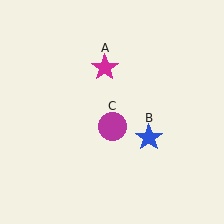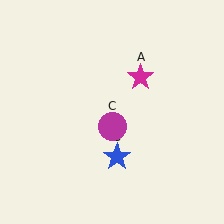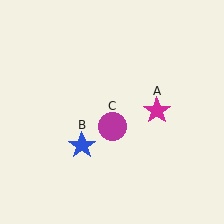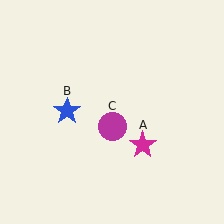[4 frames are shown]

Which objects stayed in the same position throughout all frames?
Magenta circle (object C) remained stationary.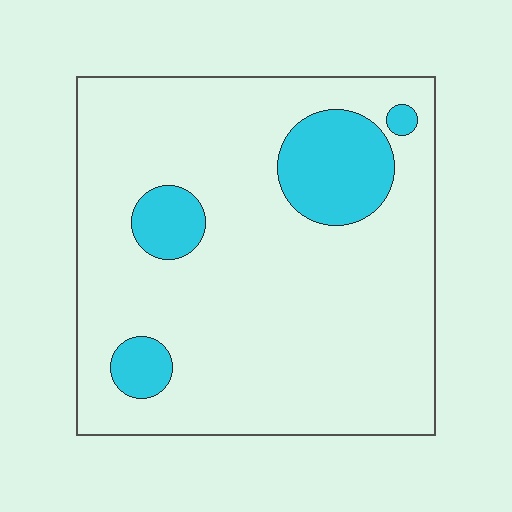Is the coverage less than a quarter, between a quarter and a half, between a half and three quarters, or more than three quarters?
Less than a quarter.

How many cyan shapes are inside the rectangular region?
4.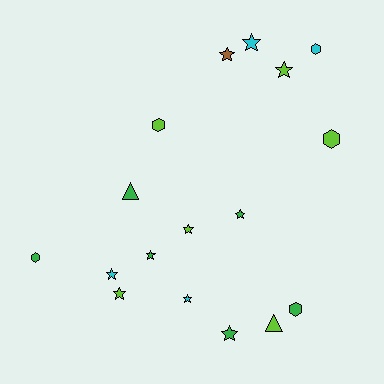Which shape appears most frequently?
Star, with 10 objects.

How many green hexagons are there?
There are 2 green hexagons.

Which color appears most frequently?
Lime, with 6 objects.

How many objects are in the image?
There are 17 objects.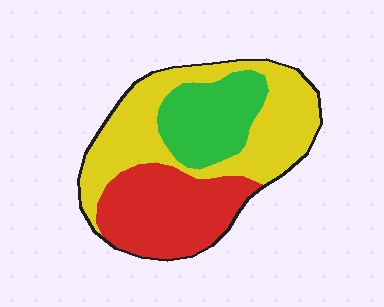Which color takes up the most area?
Yellow, at roughly 45%.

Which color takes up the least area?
Green, at roughly 20%.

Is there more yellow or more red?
Yellow.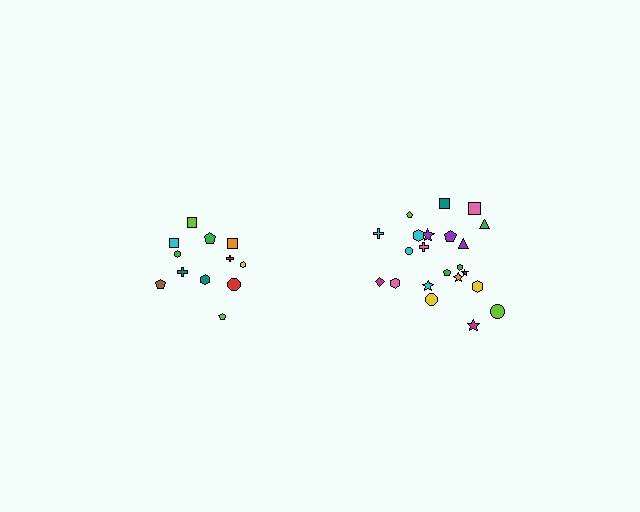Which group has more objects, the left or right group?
The right group.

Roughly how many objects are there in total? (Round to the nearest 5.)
Roughly 35 objects in total.